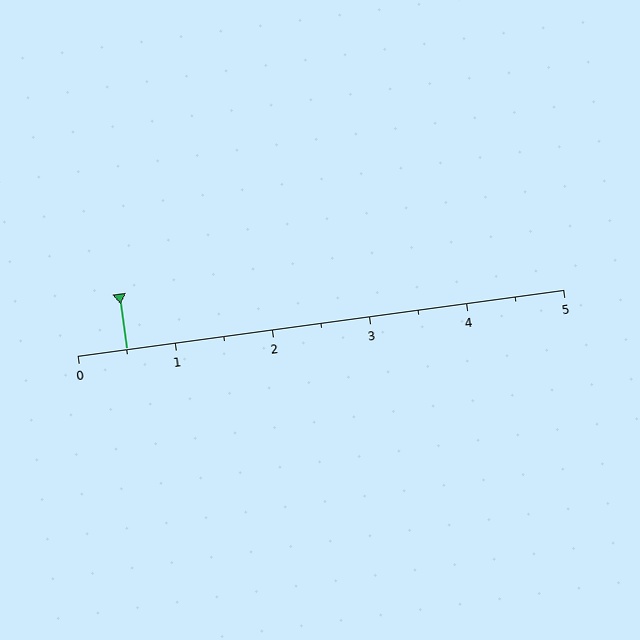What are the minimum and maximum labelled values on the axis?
The axis runs from 0 to 5.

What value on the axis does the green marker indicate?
The marker indicates approximately 0.5.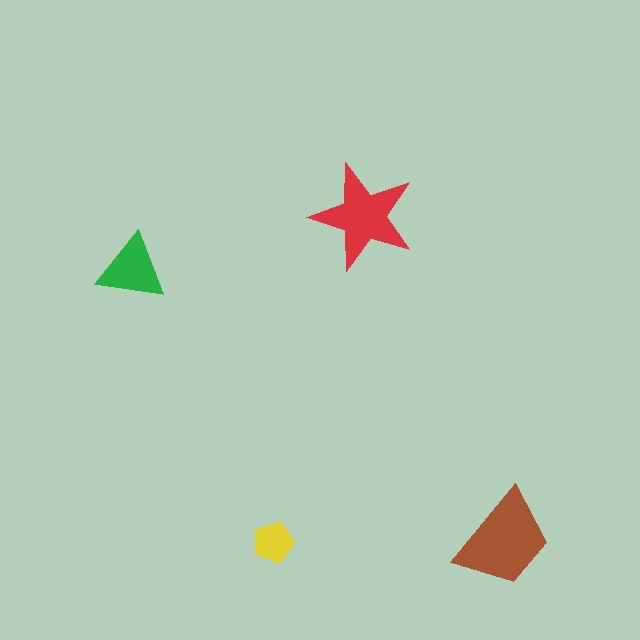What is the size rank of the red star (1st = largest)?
2nd.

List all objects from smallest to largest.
The yellow pentagon, the green triangle, the red star, the brown trapezoid.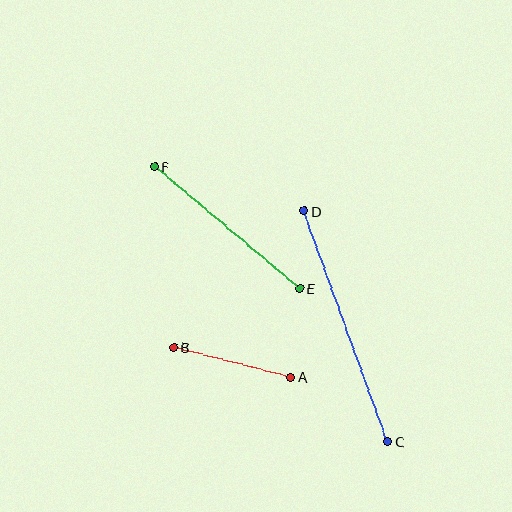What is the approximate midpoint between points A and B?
The midpoint is at approximately (232, 362) pixels.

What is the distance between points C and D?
The distance is approximately 245 pixels.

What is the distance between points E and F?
The distance is approximately 190 pixels.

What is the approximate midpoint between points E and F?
The midpoint is at approximately (227, 228) pixels.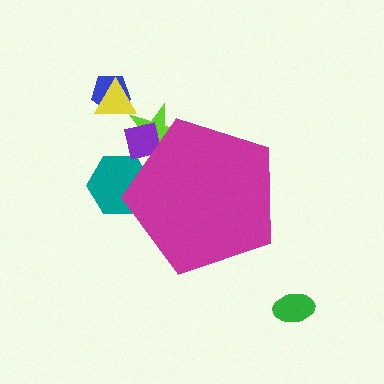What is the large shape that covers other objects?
A magenta pentagon.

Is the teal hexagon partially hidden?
Yes, the teal hexagon is partially hidden behind the magenta pentagon.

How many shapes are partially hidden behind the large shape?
3 shapes are partially hidden.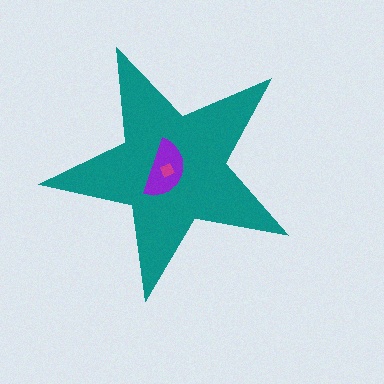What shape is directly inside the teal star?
The purple semicircle.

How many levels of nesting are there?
3.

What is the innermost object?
The magenta diamond.